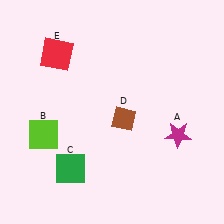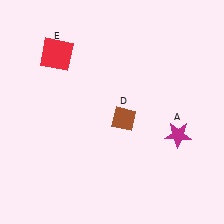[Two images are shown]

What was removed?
The lime square (B), the green square (C) were removed in Image 2.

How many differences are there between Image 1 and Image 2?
There are 2 differences between the two images.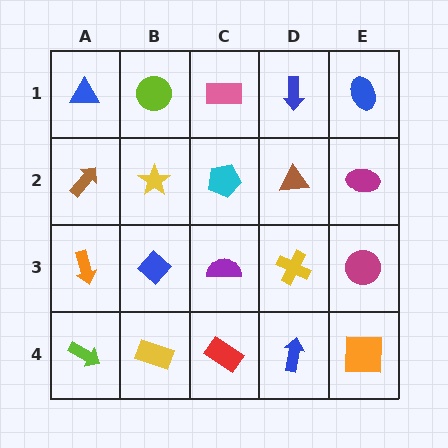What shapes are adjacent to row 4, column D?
A yellow cross (row 3, column D), a red rectangle (row 4, column C), an orange square (row 4, column E).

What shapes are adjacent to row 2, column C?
A pink rectangle (row 1, column C), a purple semicircle (row 3, column C), a yellow star (row 2, column B), a brown triangle (row 2, column D).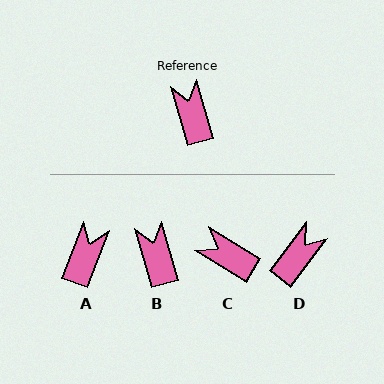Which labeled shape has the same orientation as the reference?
B.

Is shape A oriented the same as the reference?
No, it is off by about 36 degrees.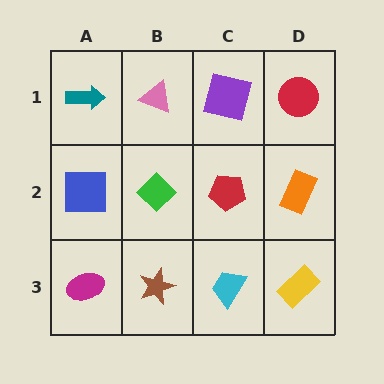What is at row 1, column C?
A purple square.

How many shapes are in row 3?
4 shapes.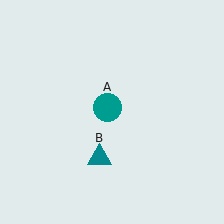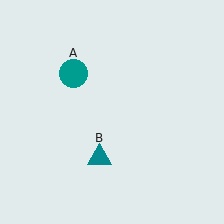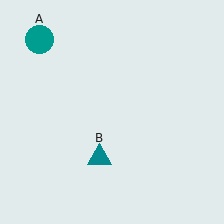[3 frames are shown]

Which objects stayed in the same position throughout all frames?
Teal triangle (object B) remained stationary.